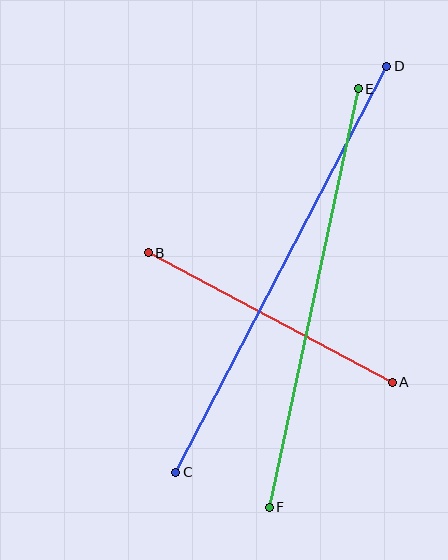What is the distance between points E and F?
The distance is approximately 428 pixels.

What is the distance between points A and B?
The distance is approximately 276 pixels.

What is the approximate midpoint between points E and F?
The midpoint is at approximately (314, 298) pixels.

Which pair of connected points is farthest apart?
Points C and D are farthest apart.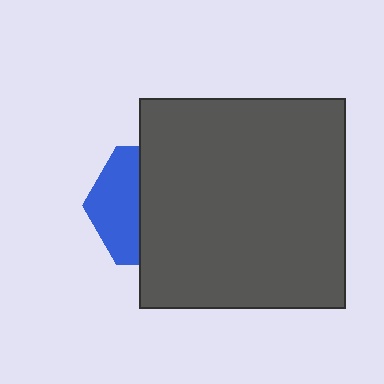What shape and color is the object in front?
The object in front is a dark gray rectangle.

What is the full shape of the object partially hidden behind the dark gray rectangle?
The partially hidden object is a blue hexagon.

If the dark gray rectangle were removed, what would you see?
You would see the complete blue hexagon.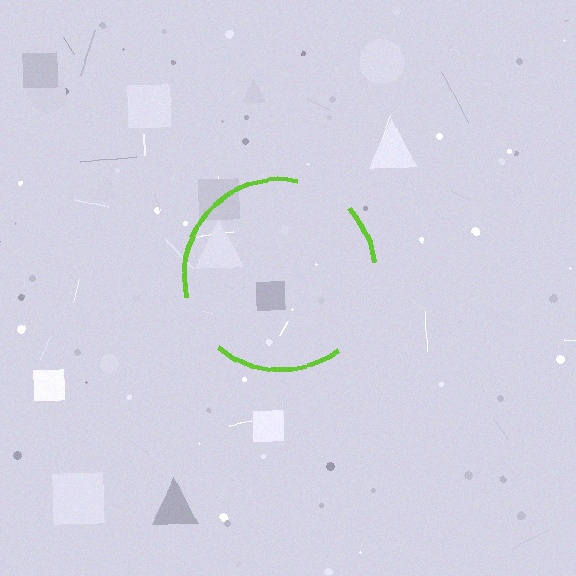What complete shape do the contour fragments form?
The contour fragments form a circle.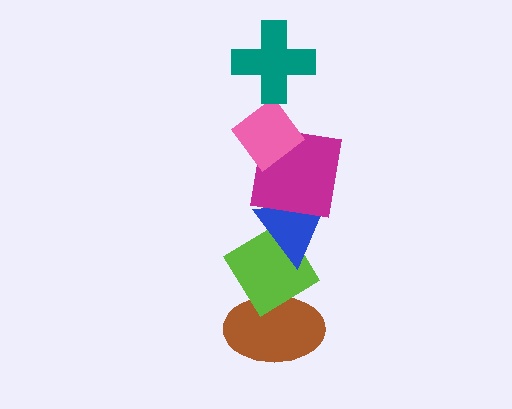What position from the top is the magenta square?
The magenta square is 3rd from the top.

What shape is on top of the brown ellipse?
The lime diamond is on top of the brown ellipse.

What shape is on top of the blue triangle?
The magenta square is on top of the blue triangle.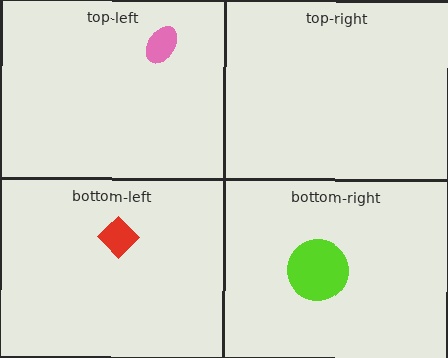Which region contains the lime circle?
The bottom-right region.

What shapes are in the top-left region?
The pink ellipse.